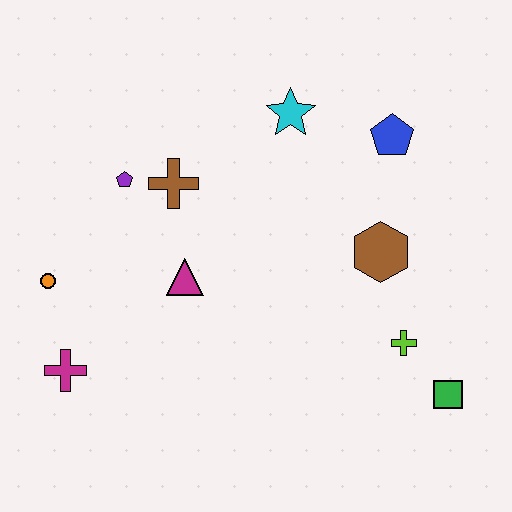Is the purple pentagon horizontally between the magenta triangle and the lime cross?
No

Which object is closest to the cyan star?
The blue pentagon is closest to the cyan star.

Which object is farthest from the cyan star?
The magenta cross is farthest from the cyan star.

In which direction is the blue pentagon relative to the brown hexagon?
The blue pentagon is above the brown hexagon.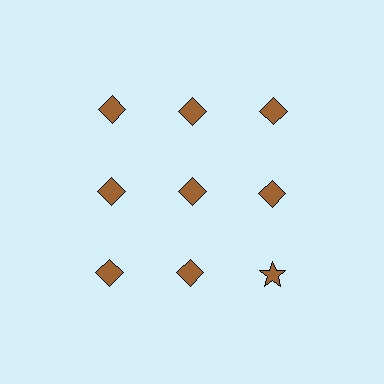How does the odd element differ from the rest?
It has a different shape: star instead of diamond.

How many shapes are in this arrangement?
There are 9 shapes arranged in a grid pattern.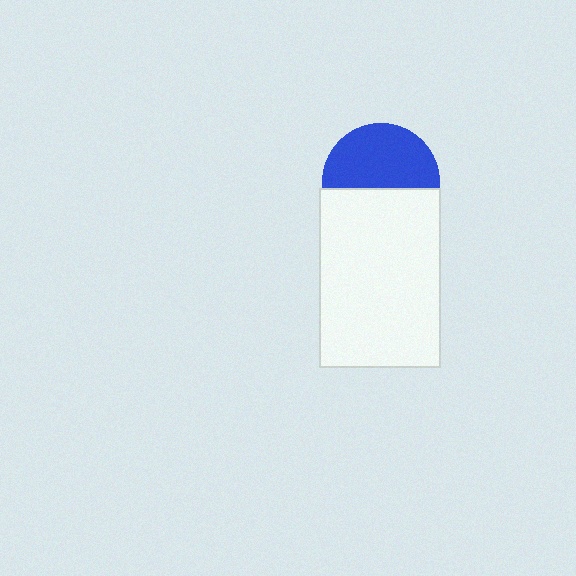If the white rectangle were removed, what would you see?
You would see the complete blue circle.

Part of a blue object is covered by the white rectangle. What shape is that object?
It is a circle.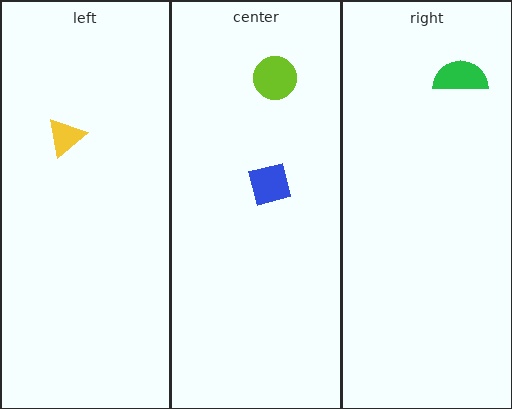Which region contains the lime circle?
The center region.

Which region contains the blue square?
The center region.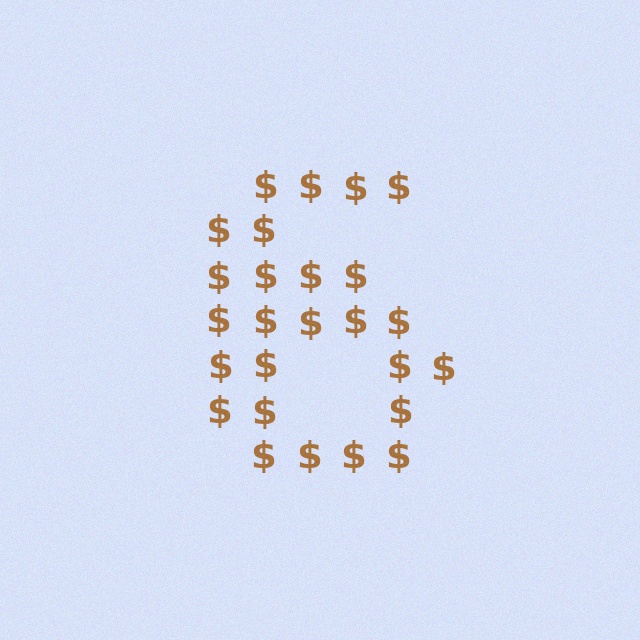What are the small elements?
The small elements are dollar signs.